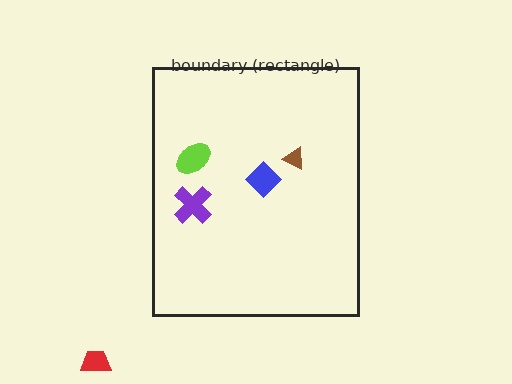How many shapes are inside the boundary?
4 inside, 1 outside.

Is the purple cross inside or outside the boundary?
Inside.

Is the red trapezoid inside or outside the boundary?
Outside.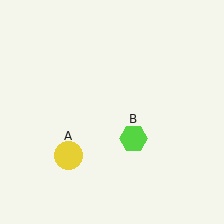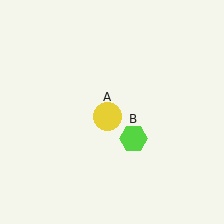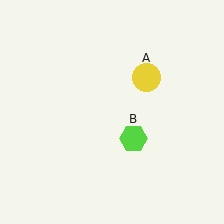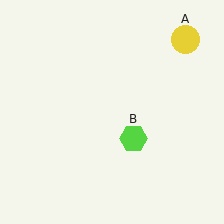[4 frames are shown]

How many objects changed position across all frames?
1 object changed position: yellow circle (object A).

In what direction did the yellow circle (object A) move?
The yellow circle (object A) moved up and to the right.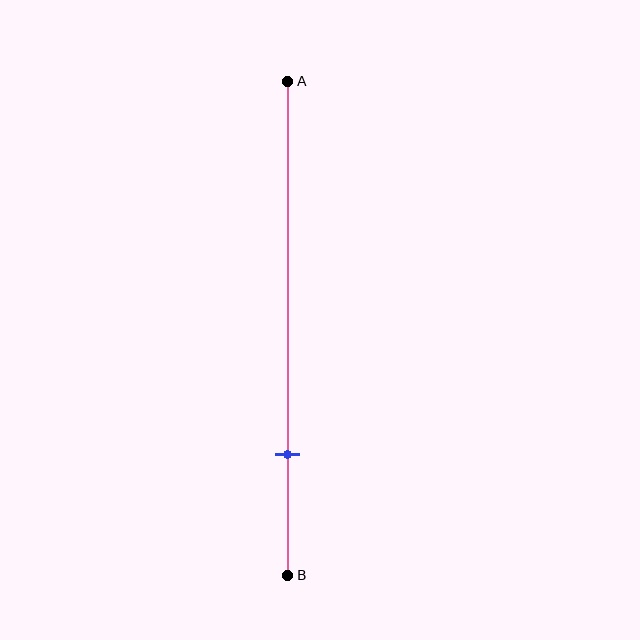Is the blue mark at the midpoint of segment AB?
No, the mark is at about 75% from A, not at the 50% midpoint.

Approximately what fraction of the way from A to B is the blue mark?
The blue mark is approximately 75% of the way from A to B.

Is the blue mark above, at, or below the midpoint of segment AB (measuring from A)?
The blue mark is below the midpoint of segment AB.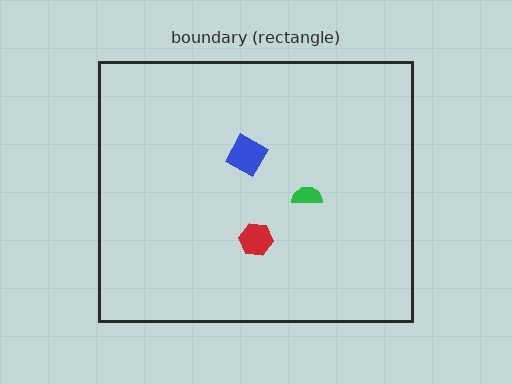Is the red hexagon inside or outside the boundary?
Inside.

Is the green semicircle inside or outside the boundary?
Inside.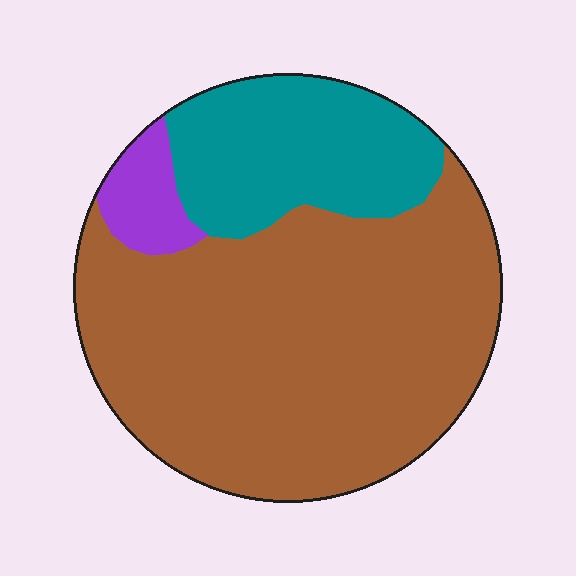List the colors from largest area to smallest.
From largest to smallest: brown, teal, purple.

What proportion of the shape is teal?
Teal covers roughly 25% of the shape.